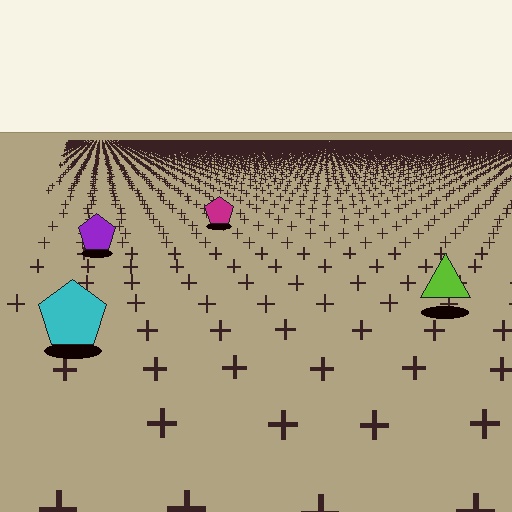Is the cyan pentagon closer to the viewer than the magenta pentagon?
Yes. The cyan pentagon is closer — you can tell from the texture gradient: the ground texture is coarser near it.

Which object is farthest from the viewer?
The magenta pentagon is farthest from the viewer. It appears smaller and the ground texture around it is denser.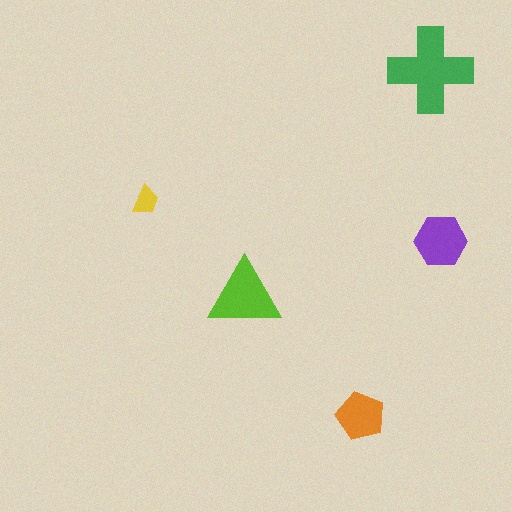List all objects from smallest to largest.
The yellow trapezoid, the orange pentagon, the purple hexagon, the lime triangle, the green cross.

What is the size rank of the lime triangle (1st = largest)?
2nd.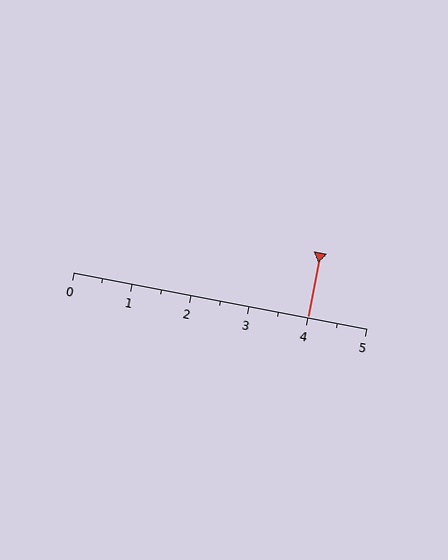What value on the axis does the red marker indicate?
The marker indicates approximately 4.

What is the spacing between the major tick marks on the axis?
The major ticks are spaced 1 apart.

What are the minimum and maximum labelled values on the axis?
The axis runs from 0 to 5.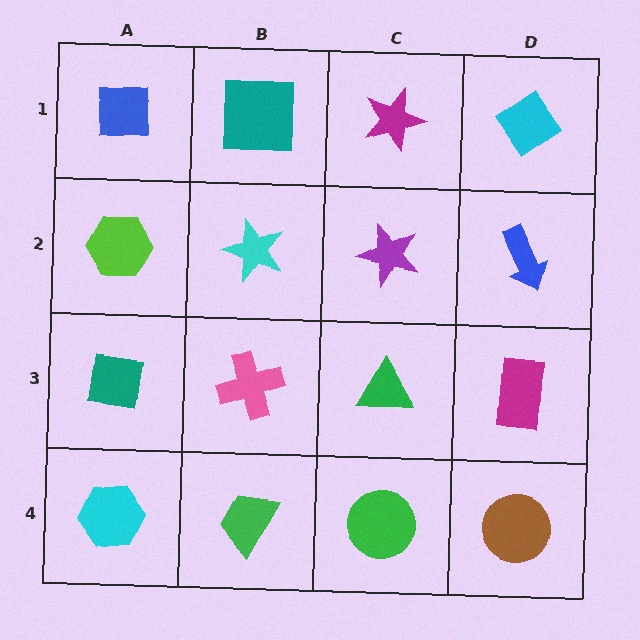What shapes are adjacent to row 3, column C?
A purple star (row 2, column C), a green circle (row 4, column C), a pink cross (row 3, column B), a magenta rectangle (row 3, column D).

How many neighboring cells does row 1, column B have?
3.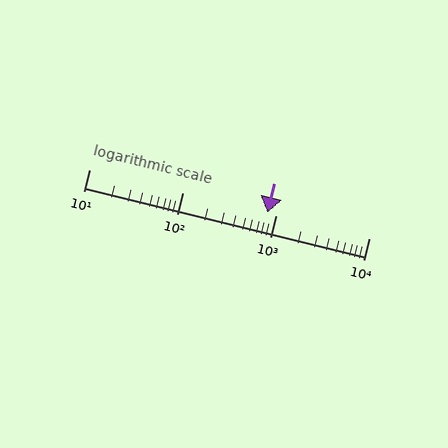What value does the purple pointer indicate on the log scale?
The pointer indicates approximately 820.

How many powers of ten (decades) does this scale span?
The scale spans 3 decades, from 10 to 10000.